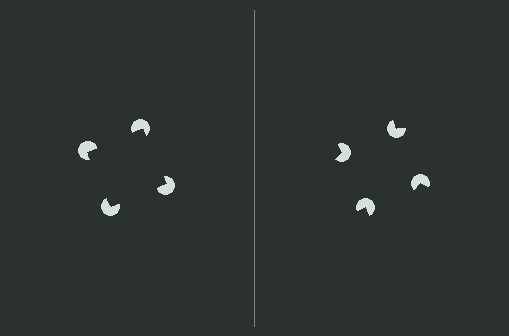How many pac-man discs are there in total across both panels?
8 — 4 on each side.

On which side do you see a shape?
An illusory square appears on the left side. On the right side the wedge cuts are rotated, so no coherent shape forms.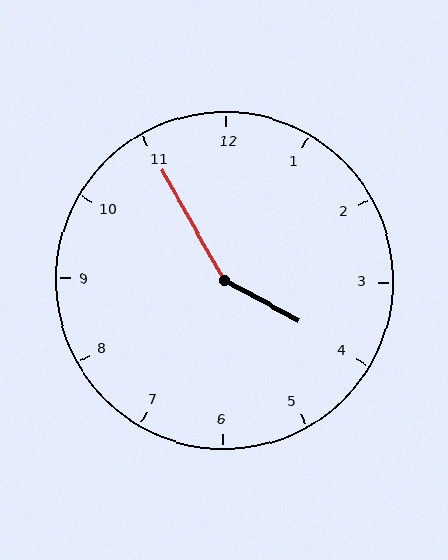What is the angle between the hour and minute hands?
Approximately 148 degrees.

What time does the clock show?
3:55.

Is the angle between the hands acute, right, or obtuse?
It is obtuse.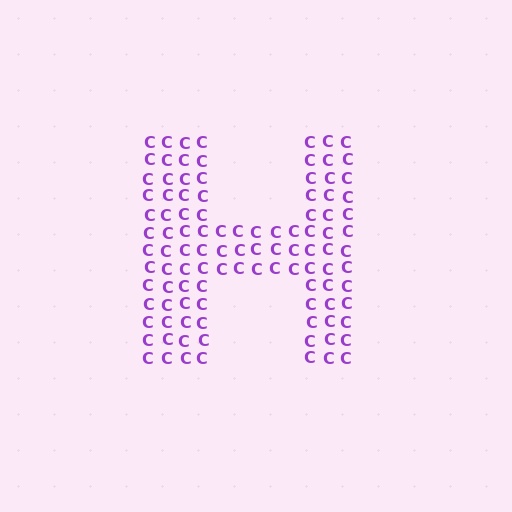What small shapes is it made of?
It is made of small letter C's.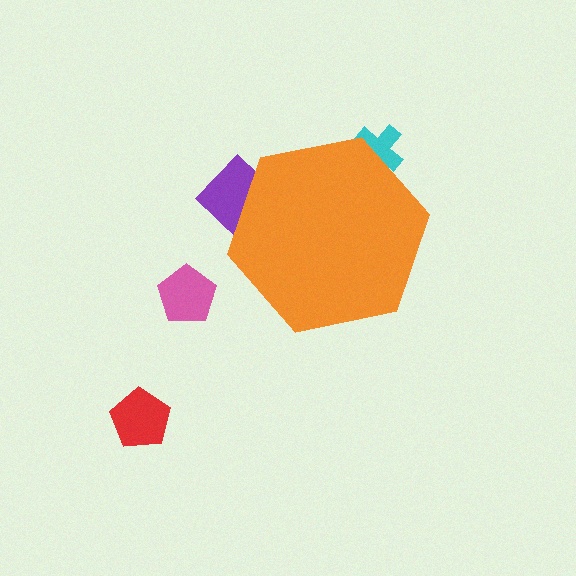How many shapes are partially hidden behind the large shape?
2 shapes are partially hidden.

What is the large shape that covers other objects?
An orange hexagon.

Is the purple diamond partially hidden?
Yes, the purple diamond is partially hidden behind the orange hexagon.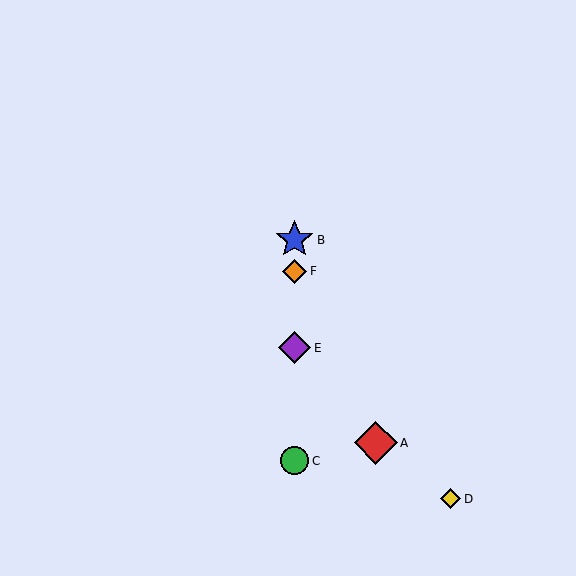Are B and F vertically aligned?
Yes, both are at x≈295.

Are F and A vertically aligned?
No, F is at x≈295 and A is at x≈376.